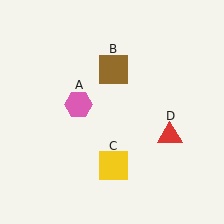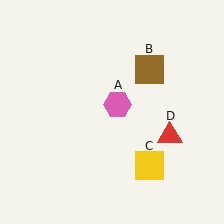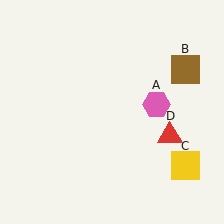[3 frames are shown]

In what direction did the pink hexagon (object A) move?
The pink hexagon (object A) moved right.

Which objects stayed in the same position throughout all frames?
Red triangle (object D) remained stationary.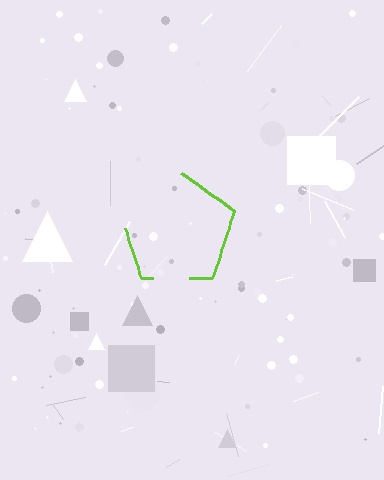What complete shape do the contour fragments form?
The contour fragments form a pentagon.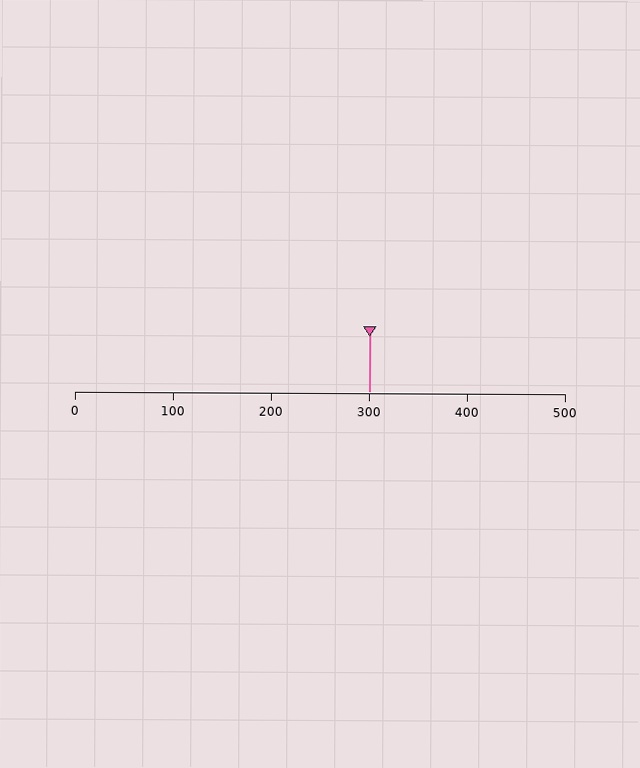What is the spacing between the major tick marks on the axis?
The major ticks are spaced 100 apart.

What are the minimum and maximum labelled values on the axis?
The axis runs from 0 to 500.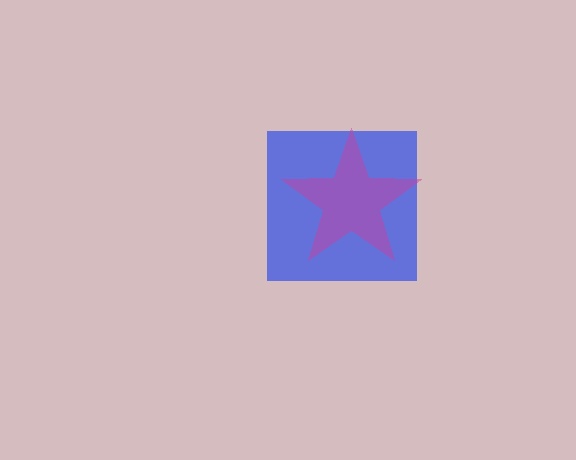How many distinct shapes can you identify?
There are 2 distinct shapes: a blue square, a magenta star.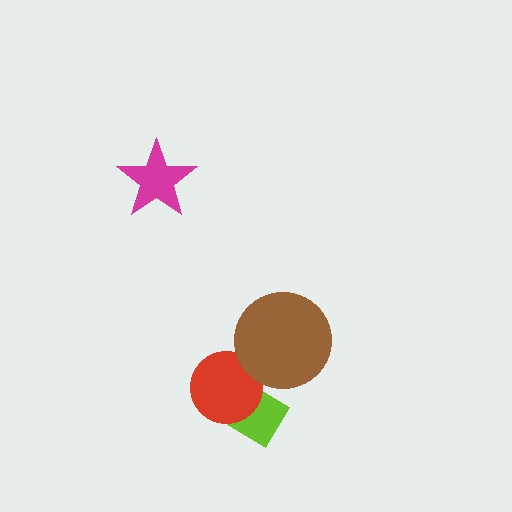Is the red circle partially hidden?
Yes, it is partially covered by another shape.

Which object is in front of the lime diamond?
The red circle is in front of the lime diamond.